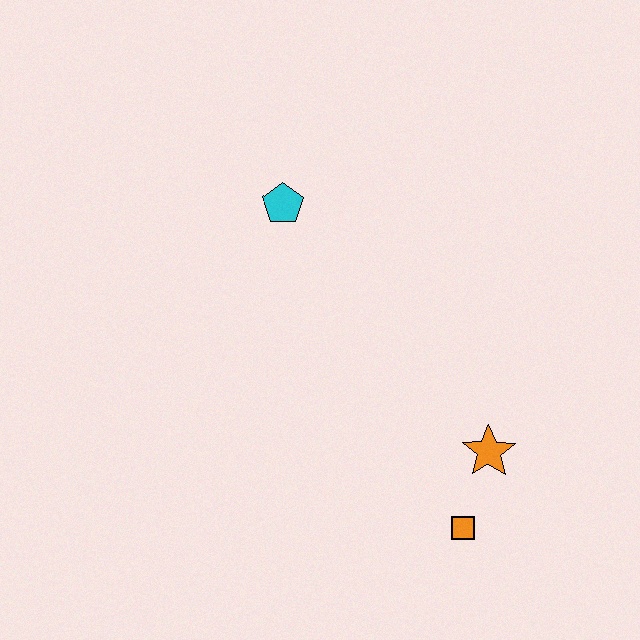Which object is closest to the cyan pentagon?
The orange star is closest to the cyan pentagon.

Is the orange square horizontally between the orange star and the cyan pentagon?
Yes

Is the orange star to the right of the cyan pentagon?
Yes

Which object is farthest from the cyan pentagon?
The orange square is farthest from the cyan pentagon.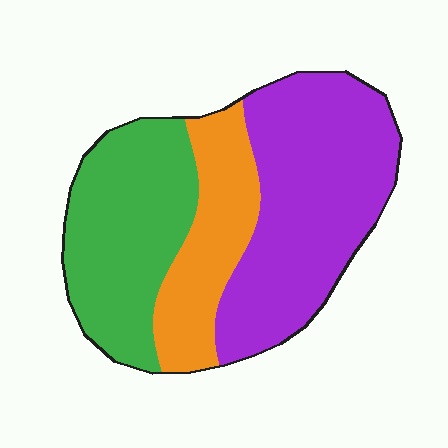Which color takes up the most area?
Purple, at roughly 45%.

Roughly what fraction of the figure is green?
Green takes up between a sixth and a third of the figure.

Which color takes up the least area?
Orange, at roughly 20%.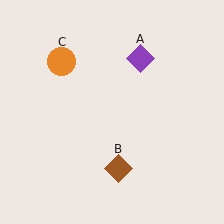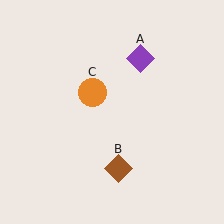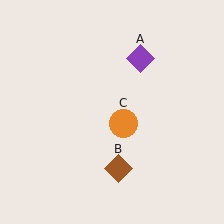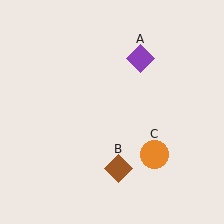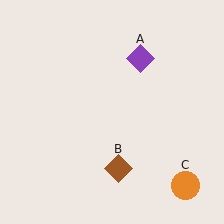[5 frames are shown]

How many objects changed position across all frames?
1 object changed position: orange circle (object C).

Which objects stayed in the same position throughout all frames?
Purple diamond (object A) and brown diamond (object B) remained stationary.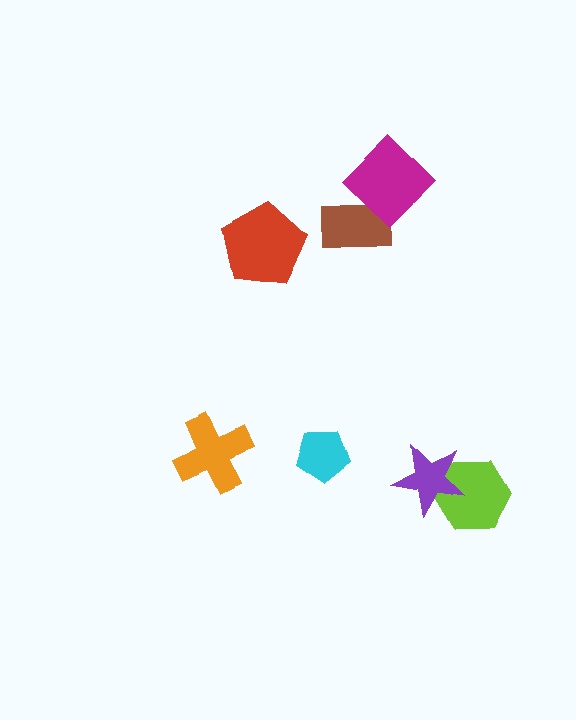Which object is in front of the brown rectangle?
The magenta diamond is in front of the brown rectangle.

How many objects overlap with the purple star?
1 object overlaps with the purple star.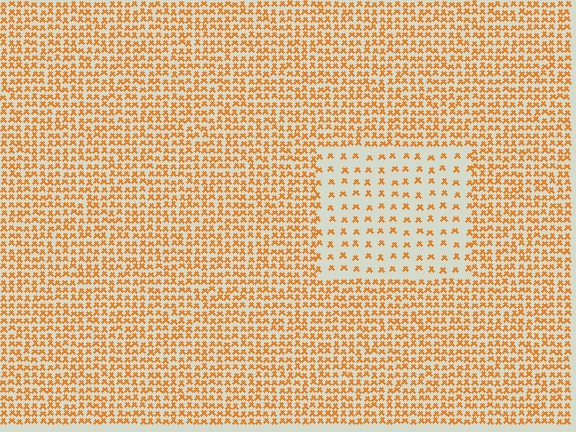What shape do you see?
I see a rectangle.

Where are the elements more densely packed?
The elements are more densely packed outside the rectangle boundary.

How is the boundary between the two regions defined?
The boundary is defined by a change in element density (approximately 2.6x ratio). All elements are the same color, size, and shape.